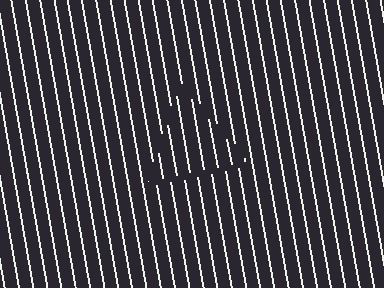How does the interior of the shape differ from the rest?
The interior of the shape contains the same grating, shifted by half a period — the contour is defined by the phase discontinuity where line-ends from the inner and outer gratings abut.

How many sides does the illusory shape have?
3 sides — the line-ends trace a triangle.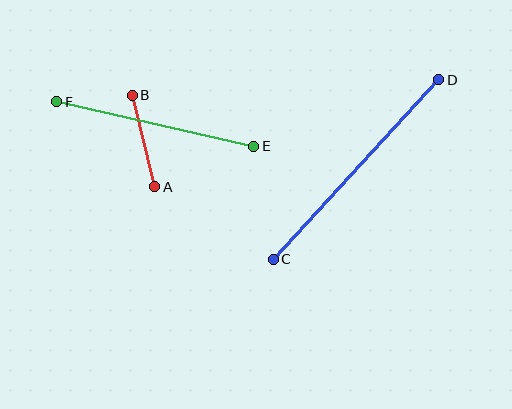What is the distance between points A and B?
The distance is approximately 94 pixels.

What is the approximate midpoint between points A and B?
The midpoint is at approximately (143, 141) pixels.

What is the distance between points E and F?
The distance is approximately 202 pixels.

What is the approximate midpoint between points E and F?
The midpoint is at approximately (155, 124) pixels.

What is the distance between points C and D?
The distance is approximately 244 pixels.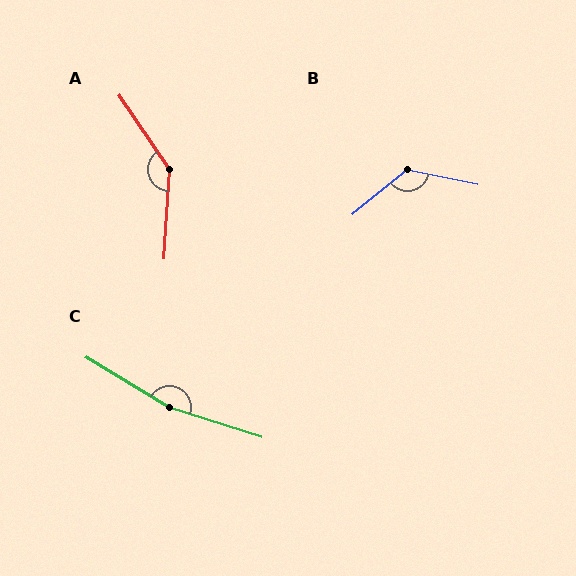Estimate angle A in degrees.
Approximately 142 degrees.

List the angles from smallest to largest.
B (129°), A (142°), C (167°).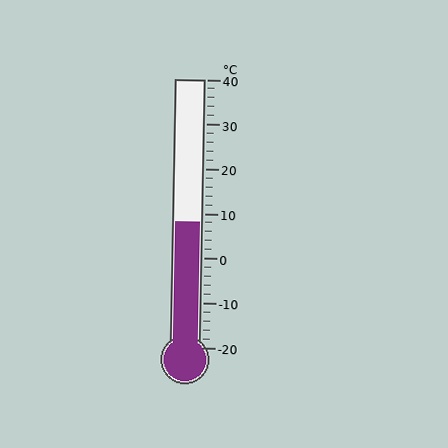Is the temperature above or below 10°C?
The temperature is below 10°C.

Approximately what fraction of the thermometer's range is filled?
The thermometer is filled to approximately 45% of its range.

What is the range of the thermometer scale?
The thermometer scale ranges from -20°C to 40°C.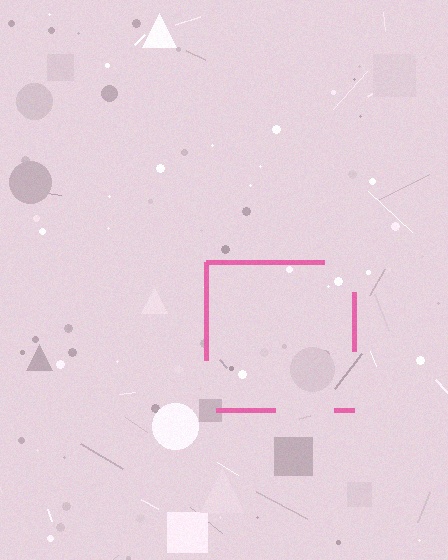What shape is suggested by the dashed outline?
The dashed outline suggests a square.